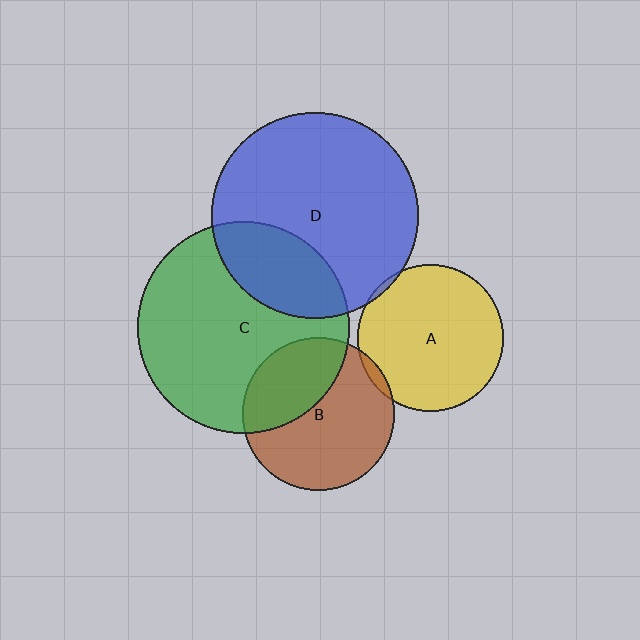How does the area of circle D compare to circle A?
Approximately 2.0 times.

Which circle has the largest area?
Circle C (green).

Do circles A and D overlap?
Yes.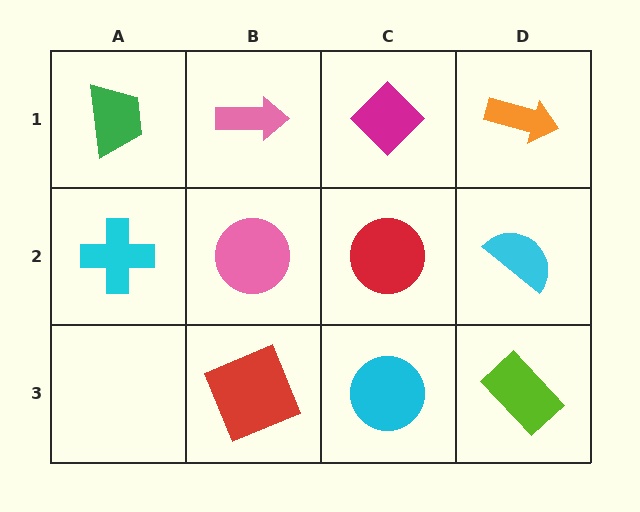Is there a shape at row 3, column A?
No, that cell is empty.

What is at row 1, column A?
A green trapezoid.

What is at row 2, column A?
A cyan cross.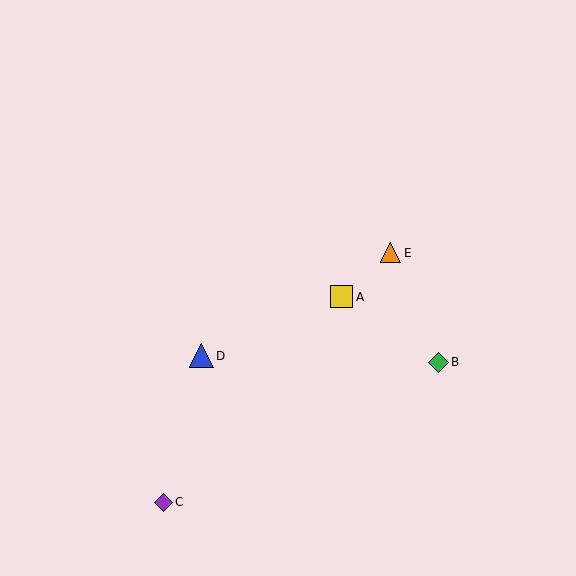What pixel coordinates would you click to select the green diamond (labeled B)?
Click at (438, 362) to select the green diamond B.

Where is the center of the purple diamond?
The center of the purple diamond is at (163, 502).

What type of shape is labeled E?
Shape E is an orange triangle.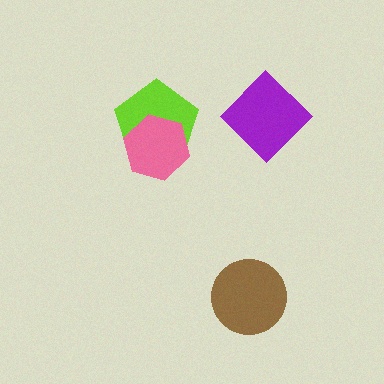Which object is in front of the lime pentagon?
The pink hexagon is in front of the lime pentagon.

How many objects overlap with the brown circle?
0 objects overlap with the brown circle.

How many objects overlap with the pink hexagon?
1 object overlaps with the pink hexagon.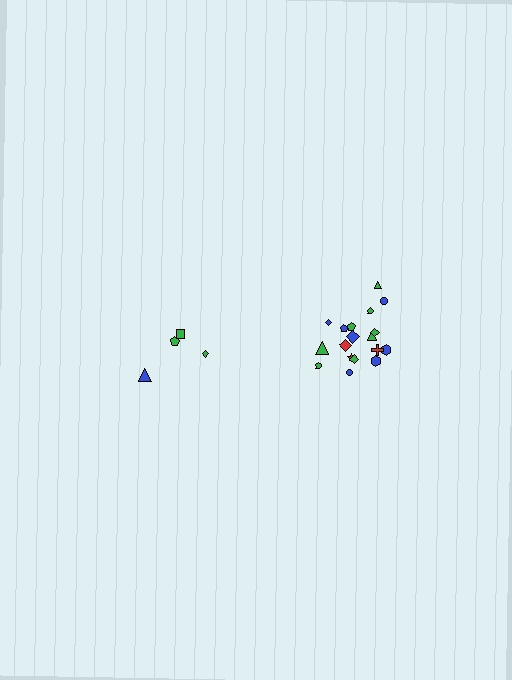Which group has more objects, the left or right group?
The right group.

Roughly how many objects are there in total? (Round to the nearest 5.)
Roughly 20 objects in total.